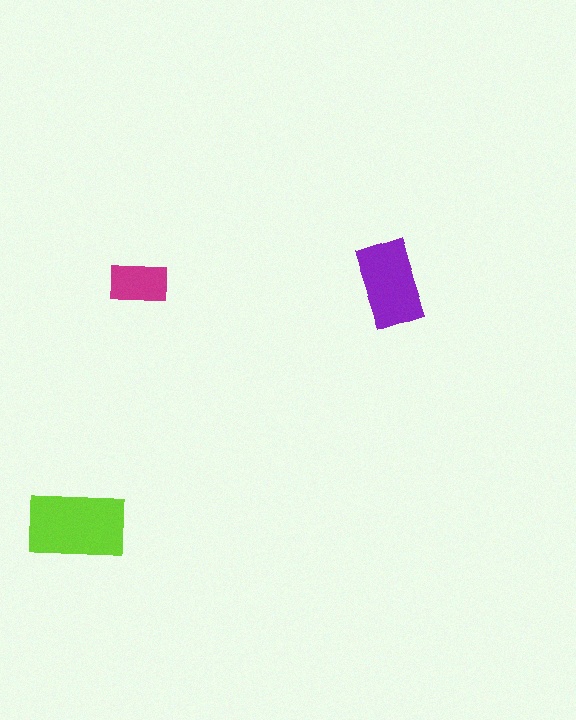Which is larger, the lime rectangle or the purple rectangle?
The lime one.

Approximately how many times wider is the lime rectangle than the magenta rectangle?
About 1.5 times wider.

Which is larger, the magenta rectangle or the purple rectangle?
The purple one.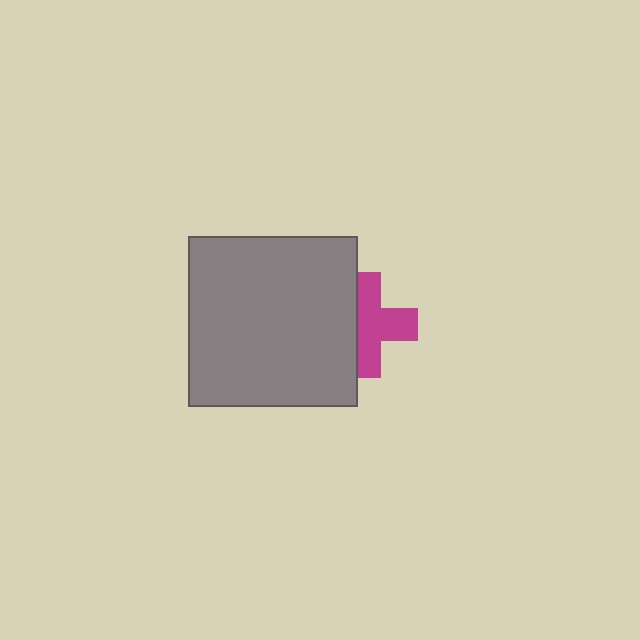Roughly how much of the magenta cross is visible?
About half of it is visible (roughly 64%).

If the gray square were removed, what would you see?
You would see the complete magenta cross.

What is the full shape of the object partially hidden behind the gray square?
The partially hidden object is a magenta cross.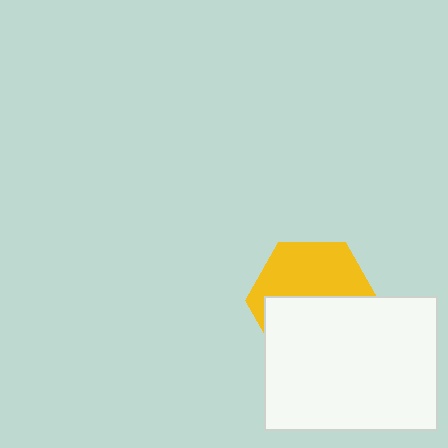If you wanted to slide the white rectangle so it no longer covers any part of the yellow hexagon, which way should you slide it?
Slide it down — that is the most direct way to separate the two shapes.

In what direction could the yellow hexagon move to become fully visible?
The yellow hexagon could move up. That would shift it out from behind the white rectangle entirely.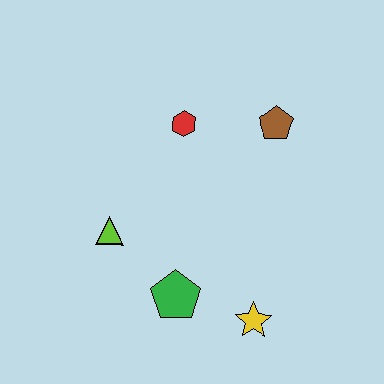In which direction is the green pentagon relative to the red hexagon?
The green pentagon is below the red hexagon.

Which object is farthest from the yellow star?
The red hexagon is farthest from the yellow star.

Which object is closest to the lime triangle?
The green pentagon is closest to the lime triangle.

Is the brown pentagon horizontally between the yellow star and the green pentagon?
No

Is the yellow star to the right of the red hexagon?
Yes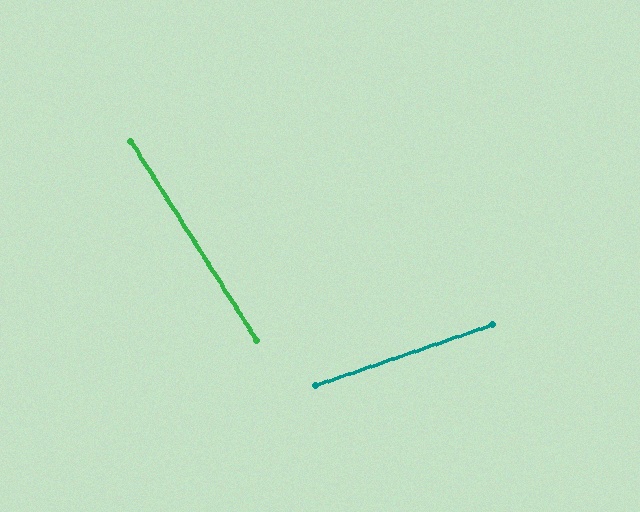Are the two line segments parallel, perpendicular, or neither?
Neither parallel nor perpendicular — they differ by about 77°.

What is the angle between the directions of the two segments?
Approximately 77 degrees.